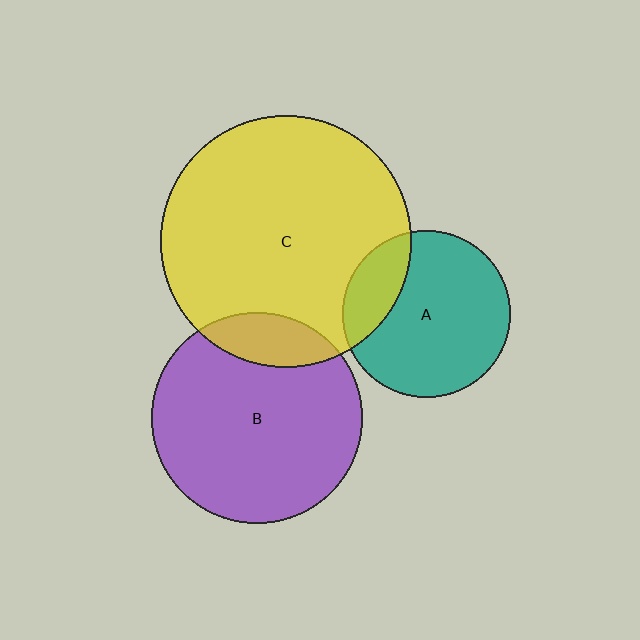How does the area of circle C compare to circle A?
Approximately 2.3 times.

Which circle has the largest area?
Circle C (yellow).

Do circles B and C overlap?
Yes.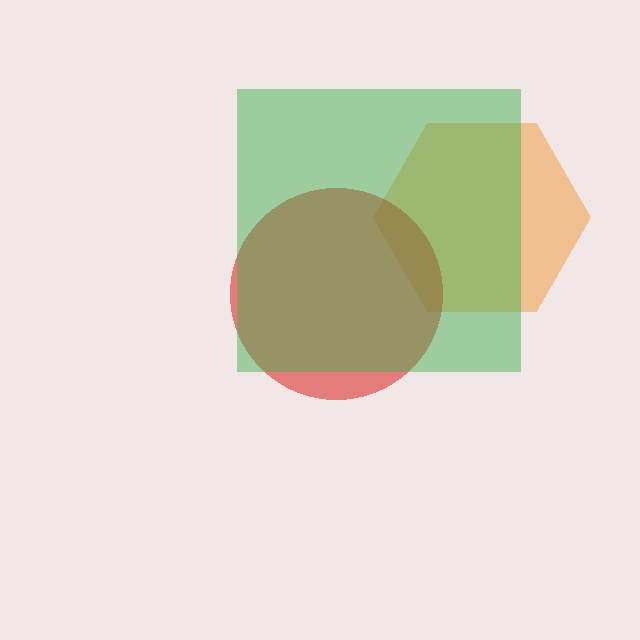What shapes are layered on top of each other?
The layered shapes are: an orange hexagon, a red circle, a green square.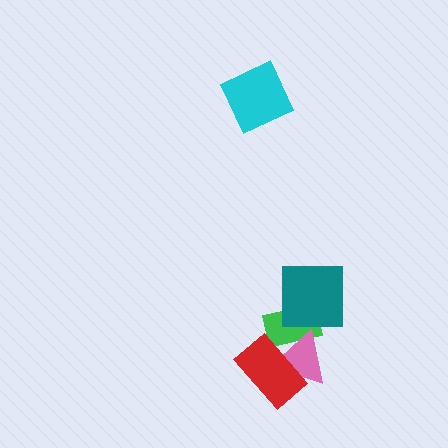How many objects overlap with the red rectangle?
2 objects overlap with the red rectangle.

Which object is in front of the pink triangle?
The red rectangle is in front of the pink triangle.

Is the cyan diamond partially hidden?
No, no other shape covers it.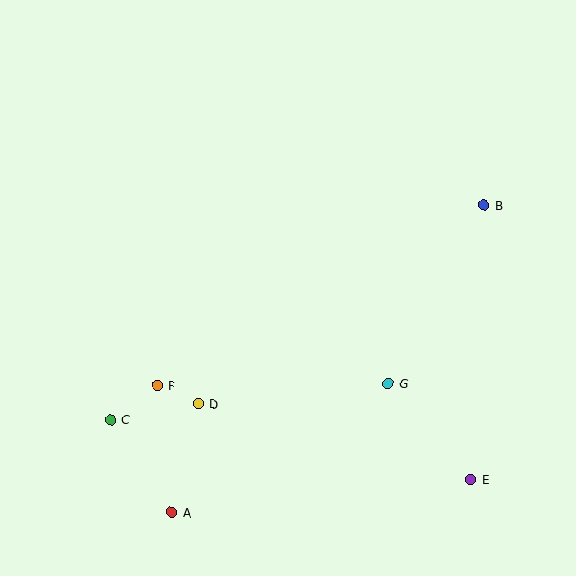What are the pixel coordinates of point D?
Point D is at (199, 404).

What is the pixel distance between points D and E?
The distance between D and E is 282 pixels.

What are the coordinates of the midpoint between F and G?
The midpoint between F and G is at (273, 385).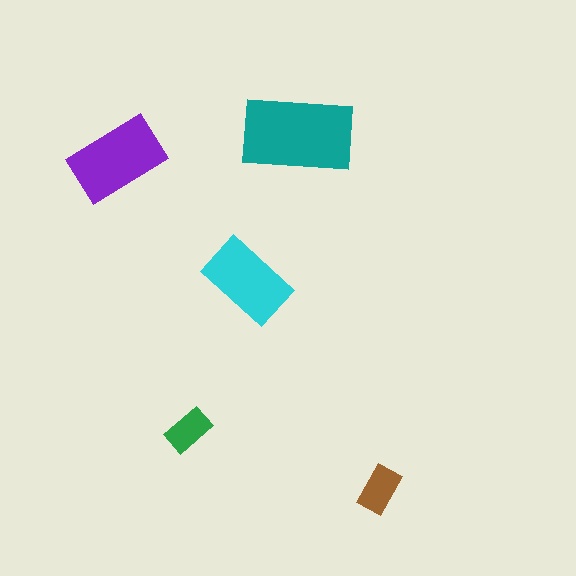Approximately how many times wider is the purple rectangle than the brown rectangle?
About 2 times wider.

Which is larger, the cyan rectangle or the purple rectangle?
The purple one.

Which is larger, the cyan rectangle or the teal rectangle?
The teal one.